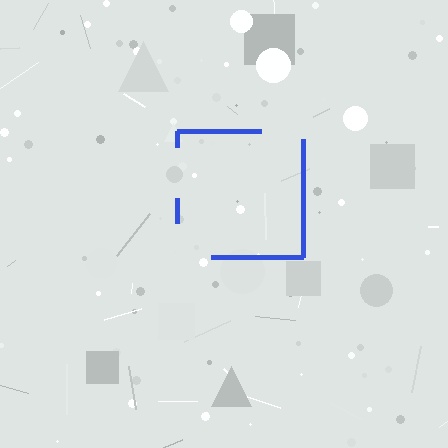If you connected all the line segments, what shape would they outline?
They would outline a square.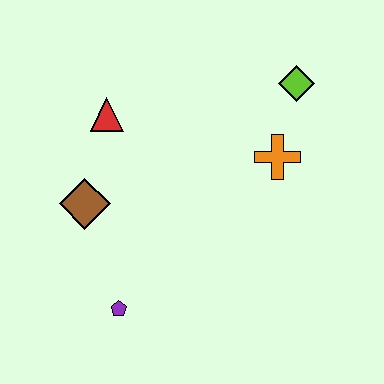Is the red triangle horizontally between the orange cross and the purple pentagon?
No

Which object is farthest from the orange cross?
The purple pentagon is farthest from the orange cross.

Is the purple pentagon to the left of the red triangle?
No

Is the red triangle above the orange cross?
Yes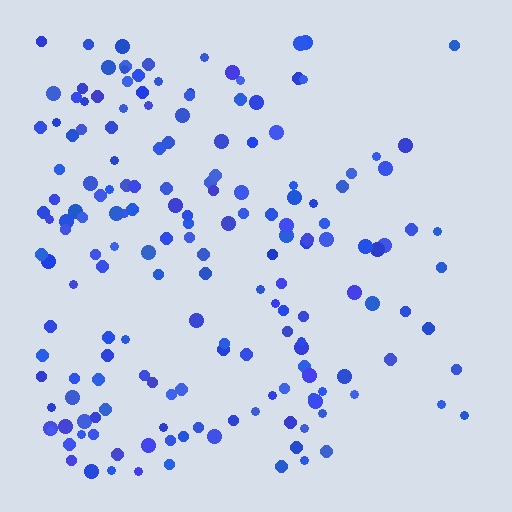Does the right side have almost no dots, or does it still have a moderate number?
Still a moderate number, just noticeably fewer than the left.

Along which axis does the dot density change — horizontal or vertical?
Horizontal.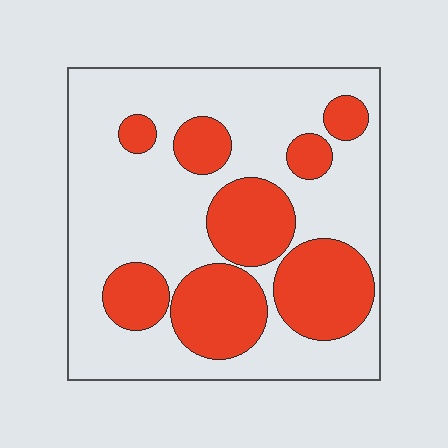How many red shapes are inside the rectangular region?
8.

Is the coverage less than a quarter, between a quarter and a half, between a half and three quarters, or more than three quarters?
Between a quarter and a half.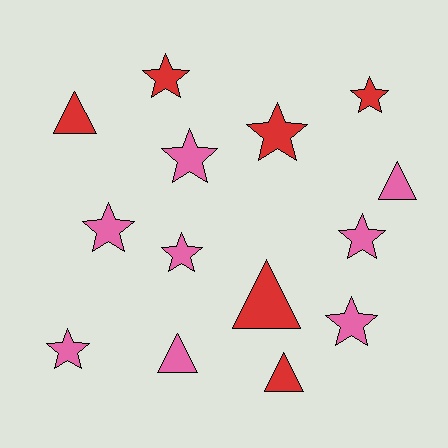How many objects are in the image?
There are 14 objects.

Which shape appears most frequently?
Star, with 9 objects.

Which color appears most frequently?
Pink, with 8 objects.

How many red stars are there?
There are 3 red stars.